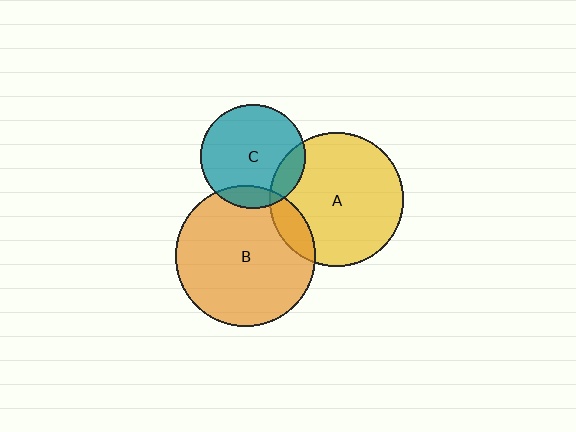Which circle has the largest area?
Circle B (orange).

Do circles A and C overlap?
Yes.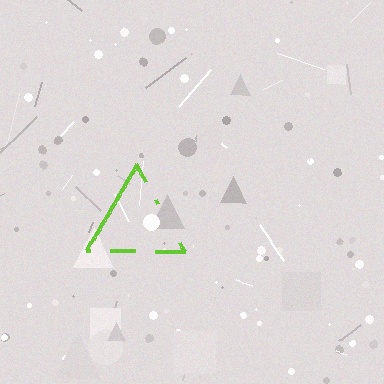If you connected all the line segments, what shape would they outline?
They would outline a triangle.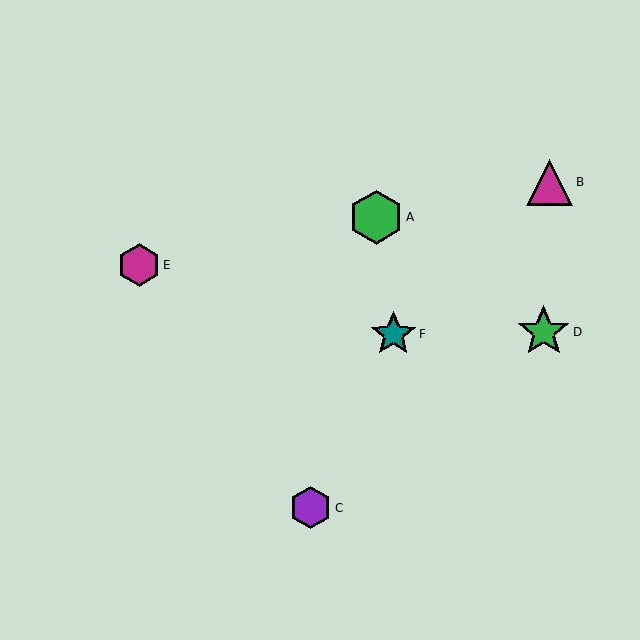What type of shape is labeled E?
Shape E is a magenta hexagon.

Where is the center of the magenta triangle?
The center of the magenta triangle is at (549, 182).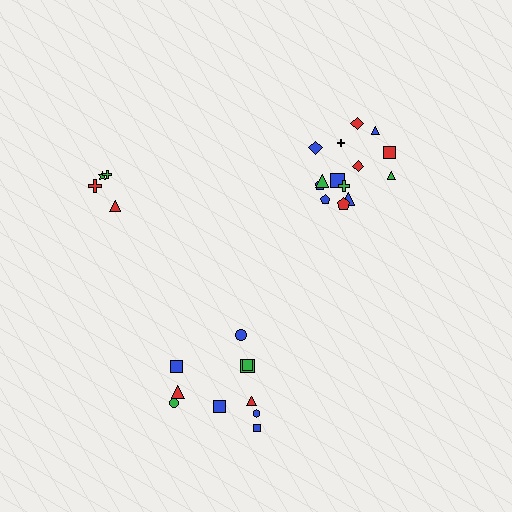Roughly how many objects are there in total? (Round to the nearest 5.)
Roughly 30 objects in total.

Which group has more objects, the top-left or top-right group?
The top-right group.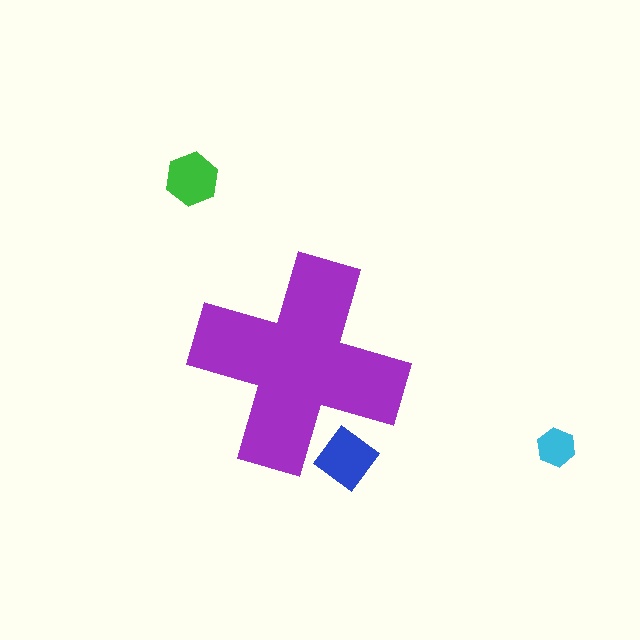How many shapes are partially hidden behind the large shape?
1 shape is partially hidden.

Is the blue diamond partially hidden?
Yes, the blue diamond is partially hidden behind the purple cross.